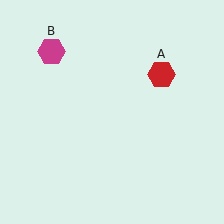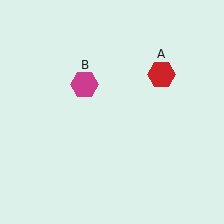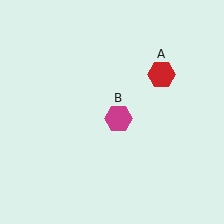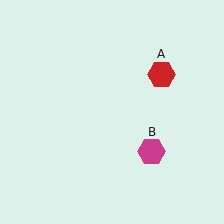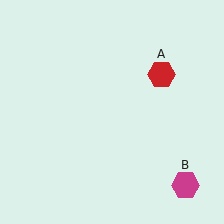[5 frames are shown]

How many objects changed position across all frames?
1 object changed position: magenta hexagon (object B).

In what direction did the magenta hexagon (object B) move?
The magenta hexagon (object B) moved down and to the right.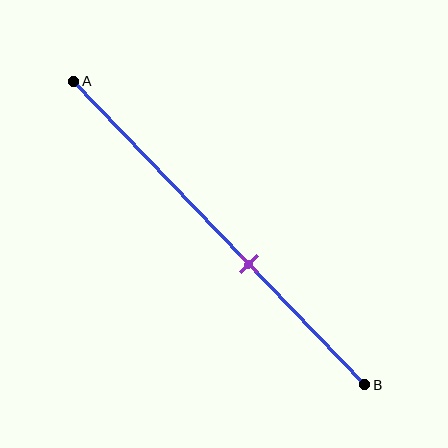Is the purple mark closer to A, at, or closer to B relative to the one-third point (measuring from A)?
The purple mark is closer to point B than the one-third point of segment AB.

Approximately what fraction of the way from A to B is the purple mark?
The purple mark is approximately 60% of the way from A to B.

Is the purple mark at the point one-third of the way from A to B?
No, the mark is at about 60% from A, not at the 33% one-third point.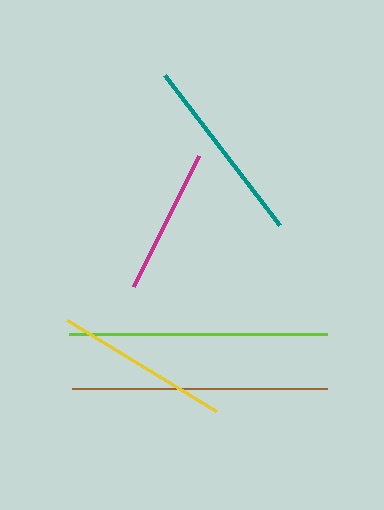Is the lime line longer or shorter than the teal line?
The lime line is longer than the teal line.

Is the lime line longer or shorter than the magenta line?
The lime line is longer than the magenta line.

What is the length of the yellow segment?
The yellow segment is approximately 175 pixels long.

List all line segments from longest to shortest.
From longest to shortest: lime, brown, teal, yellow, magenta.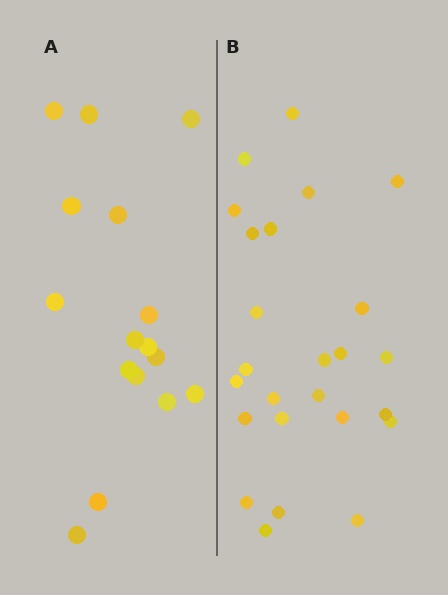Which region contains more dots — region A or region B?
Region B (the right region) has more dots.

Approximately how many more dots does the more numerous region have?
Region B has roughly 8 or so more dots than region A.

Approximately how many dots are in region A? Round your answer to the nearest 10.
About 20 dots. (The exact count is 16, which rounds to 20.)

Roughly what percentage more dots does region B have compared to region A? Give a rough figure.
About 55% more.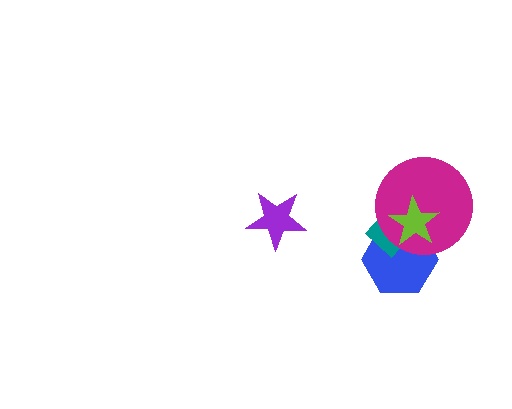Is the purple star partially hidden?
No, no other shape covers it.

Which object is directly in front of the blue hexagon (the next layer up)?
The teal diamond is directly in front of the blue hexagon.